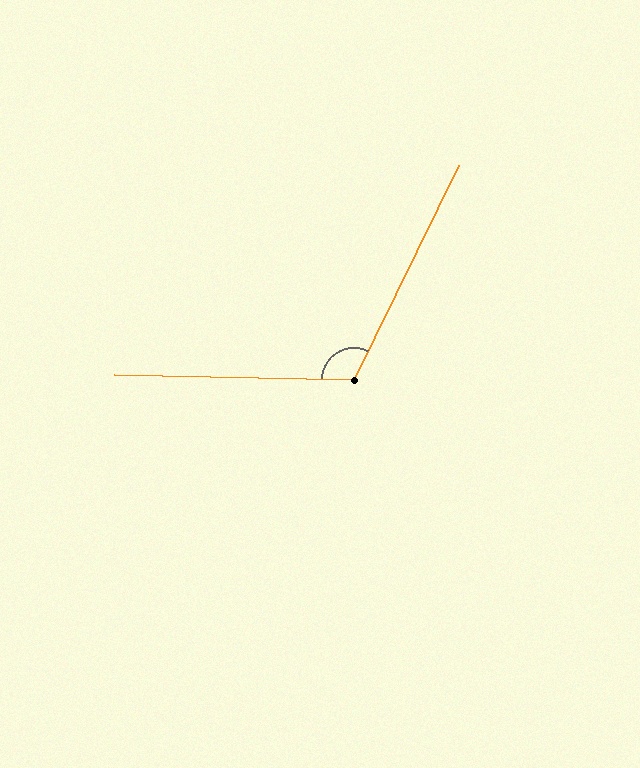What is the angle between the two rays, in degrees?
Approximately 115 degrees.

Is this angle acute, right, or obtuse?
It is obtuse.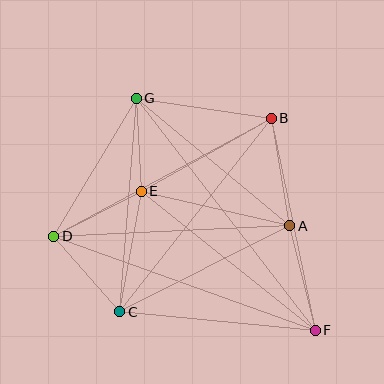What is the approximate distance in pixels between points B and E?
The distance between B and E is approximately 149 pixels.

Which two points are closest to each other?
Points E and G are closest to each other.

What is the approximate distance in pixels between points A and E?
The distance between A and E is approximately 152 pixels.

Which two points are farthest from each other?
Points F and G are farthest from each other.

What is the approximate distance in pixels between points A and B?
The distance between A and B is approximately 109 pixels.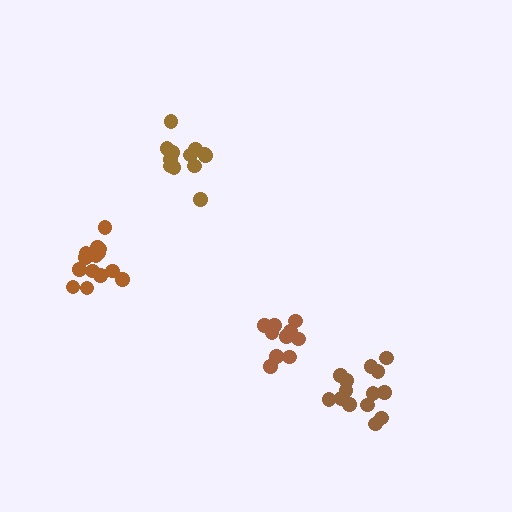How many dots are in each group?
Group 1: 10 dots, Group 2: 14 dots, Group 3: 12 dots, Group 4: 14 dots (50 total).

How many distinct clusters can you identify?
There are 4 distinct clusters.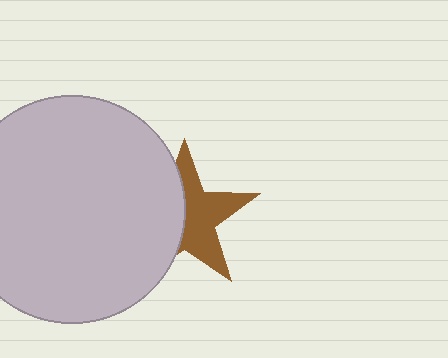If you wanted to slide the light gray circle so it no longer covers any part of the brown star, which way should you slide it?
Slide it left — that is the most direct way to separate the two shapes.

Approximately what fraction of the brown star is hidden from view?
Roughly 46% of the brown star is hidden behind the light gray circle.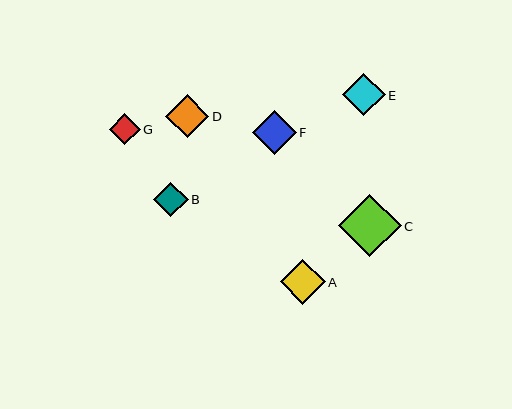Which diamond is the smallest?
Diamond G is the smallest with a size of approximately 31 pixels.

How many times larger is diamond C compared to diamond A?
Diamond C is approximately 1.4 times the size of diamond A.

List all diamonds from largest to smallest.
From largest to smallest: C, A, F, D, E, B, G.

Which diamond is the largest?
Diamond C is the largest with a size of approximately 63 pixels.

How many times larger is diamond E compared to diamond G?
Diamond E is approximately 1.4 times the size of diamond G.